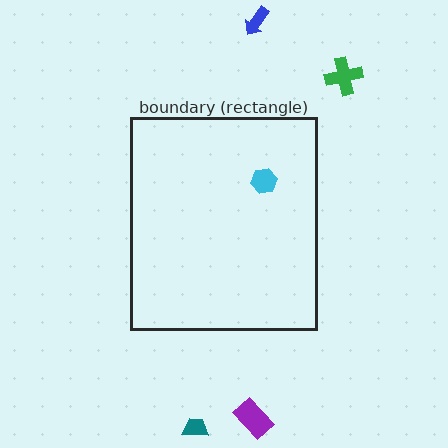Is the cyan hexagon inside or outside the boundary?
Inside.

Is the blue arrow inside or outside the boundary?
Outside.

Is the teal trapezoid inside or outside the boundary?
Outside.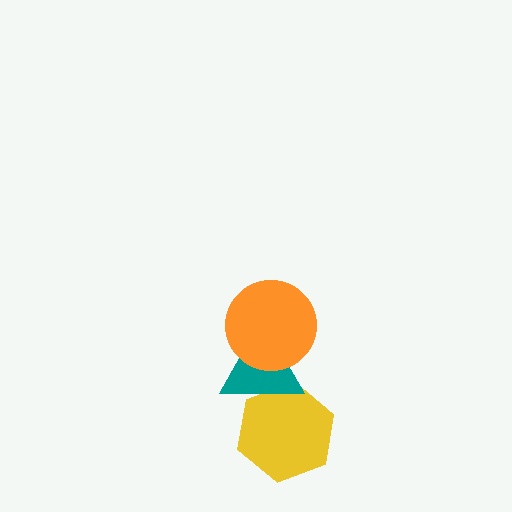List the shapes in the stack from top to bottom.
From top to bottom: the orange circle, the teal triangle, the yellow hexagon.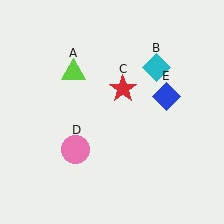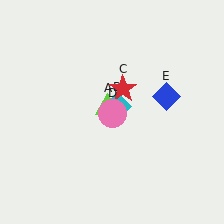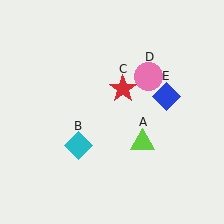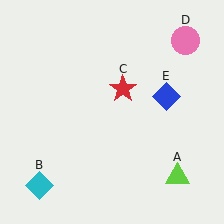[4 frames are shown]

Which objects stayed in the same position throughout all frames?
Red star (object C) and blue diamond (object E) remained stationary.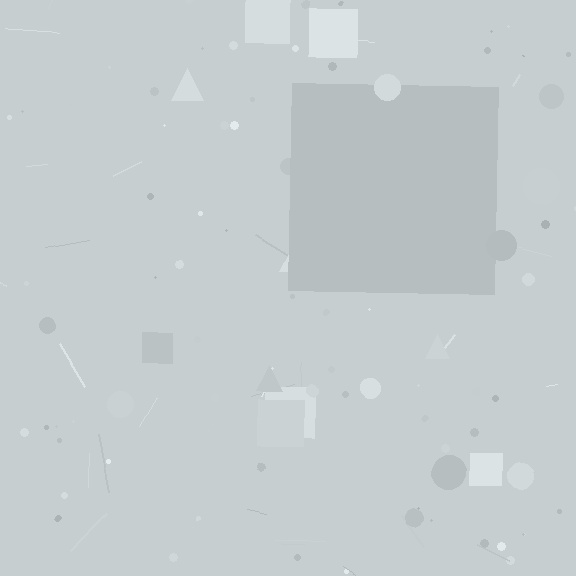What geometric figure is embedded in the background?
A square is embedded in the background.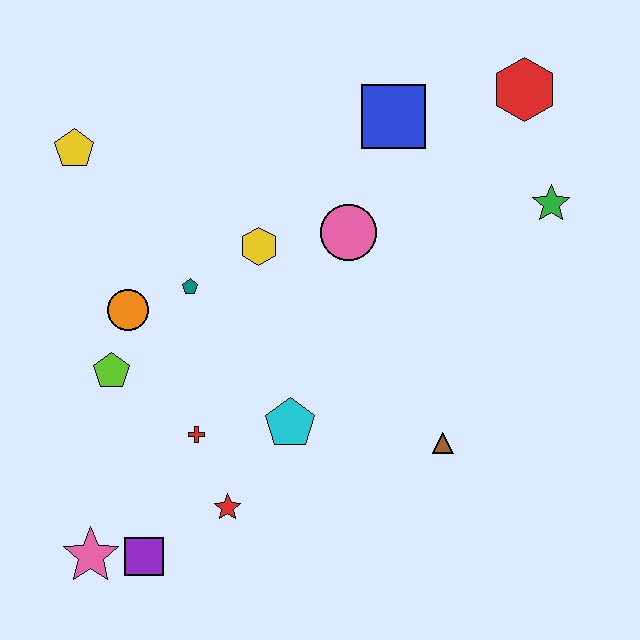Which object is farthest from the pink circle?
The pink star is farthest from the pink circle.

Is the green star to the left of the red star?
No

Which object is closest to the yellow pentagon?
The orange circle is closest to the yellow pentagon.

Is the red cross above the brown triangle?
Yes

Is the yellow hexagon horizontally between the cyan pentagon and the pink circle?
No